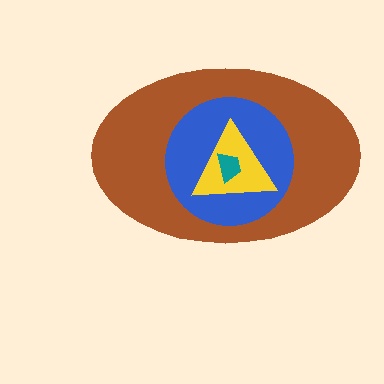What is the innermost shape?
The teal trapezoid.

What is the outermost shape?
The brown ellipse.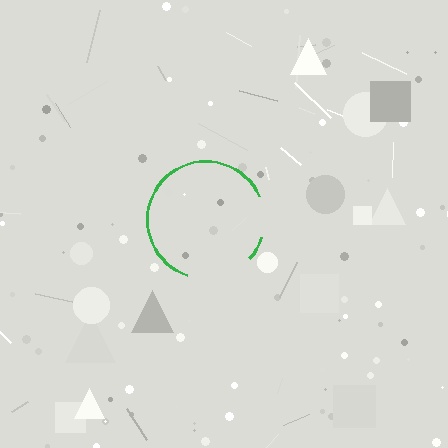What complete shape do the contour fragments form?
The contour fragments form a circle.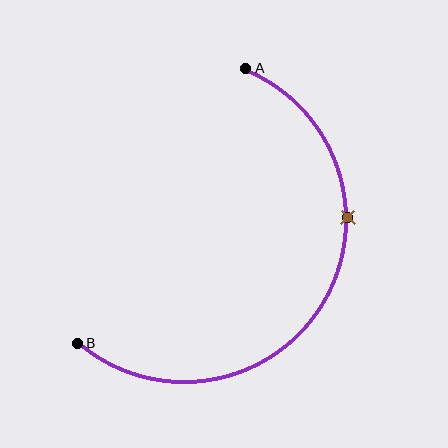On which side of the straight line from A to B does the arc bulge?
The arc bulges to the right of the straight line connecting A and B.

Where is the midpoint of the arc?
The arc midpoint is the point on the curve farthest from the straight line joining A and B. It sits to the right of that line.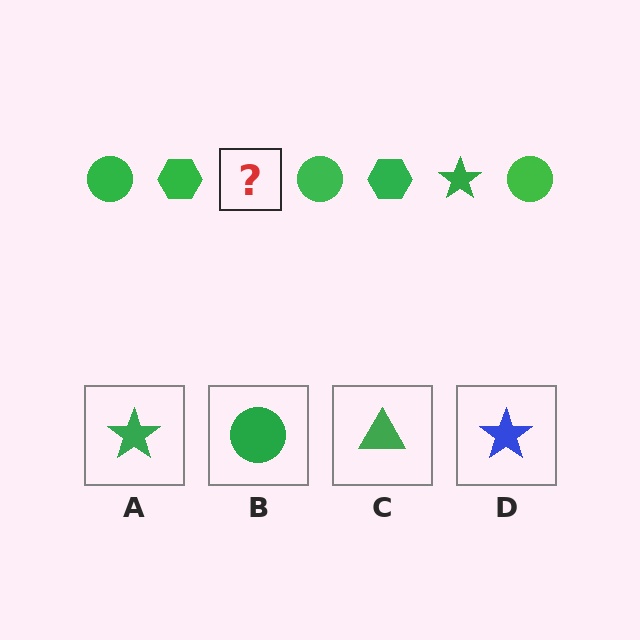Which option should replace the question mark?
Option A.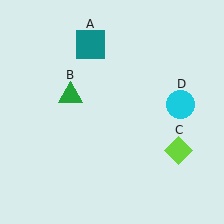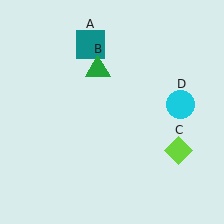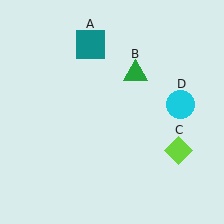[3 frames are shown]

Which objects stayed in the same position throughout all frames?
Teal square (object A) and lime diamond (object C) and cyan circle (object D) remained stationary.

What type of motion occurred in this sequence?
The green triangle (object B) rotated clockwise around the center of the scene.